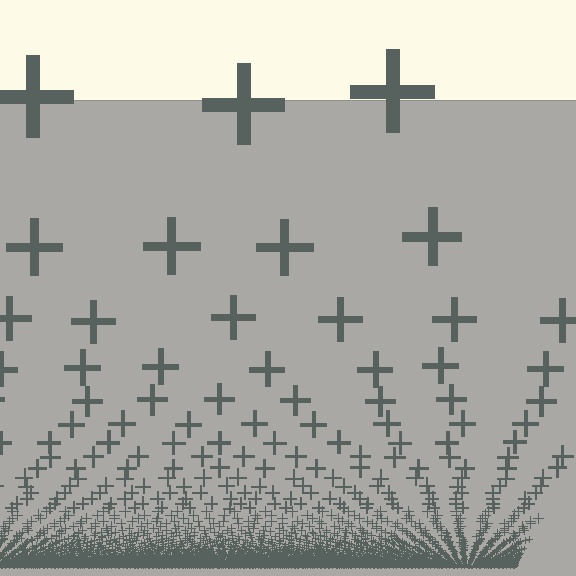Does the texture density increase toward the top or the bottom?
Density increases toward the bottom.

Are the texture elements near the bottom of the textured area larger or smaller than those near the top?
Smaller. The gradient is inverted — elements near the bottom are smaller and denser.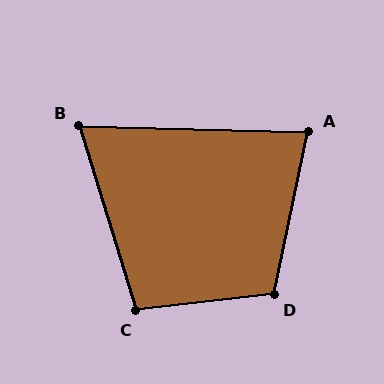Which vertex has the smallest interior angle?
B, at approximately 71 degrees.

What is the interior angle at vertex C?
Approximately 100 degrees (obtuse).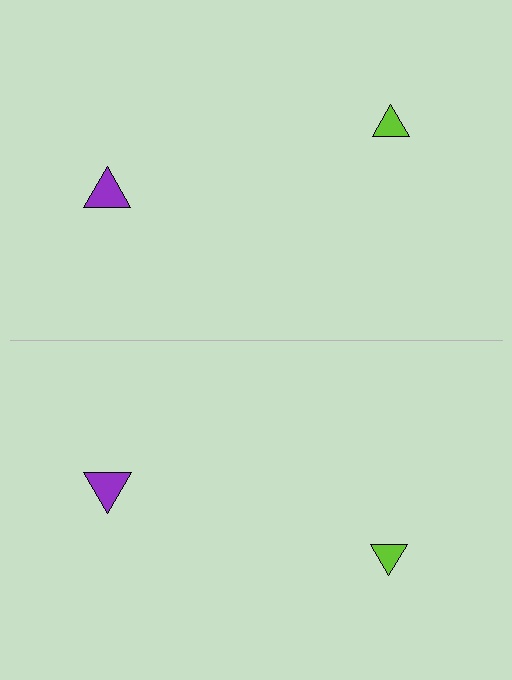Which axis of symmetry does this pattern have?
The pattern has a horizontal axis of symmetry running through the center of the image.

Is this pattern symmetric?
Yes, this pattern has bilateral (reflection) symmetry.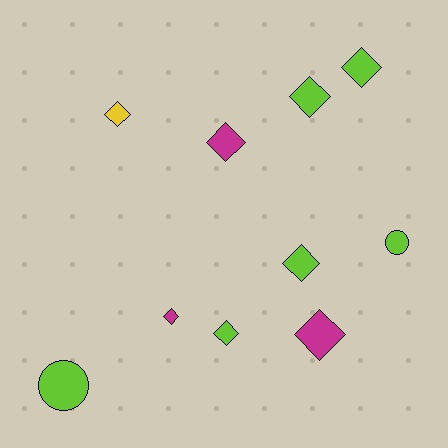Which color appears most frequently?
Lime, with 6 objects.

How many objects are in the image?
There are 10 objects.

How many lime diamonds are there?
There are 4 lime diamonds.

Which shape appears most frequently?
Diamond, with 8 objects.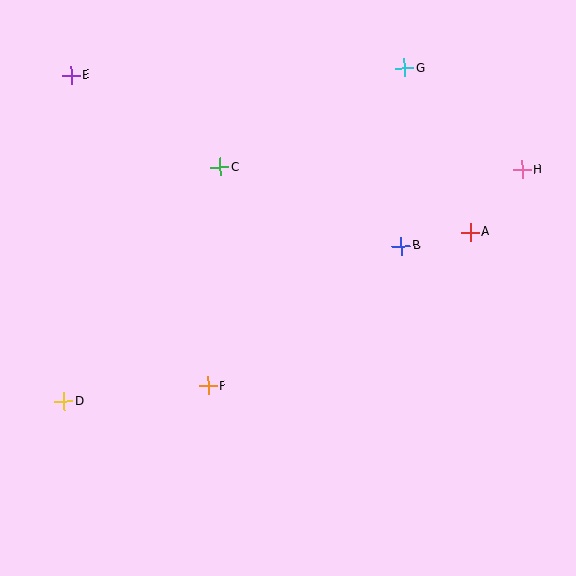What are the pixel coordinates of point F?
Point F is at (208, 386).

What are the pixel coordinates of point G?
Point G is at (404, 68).